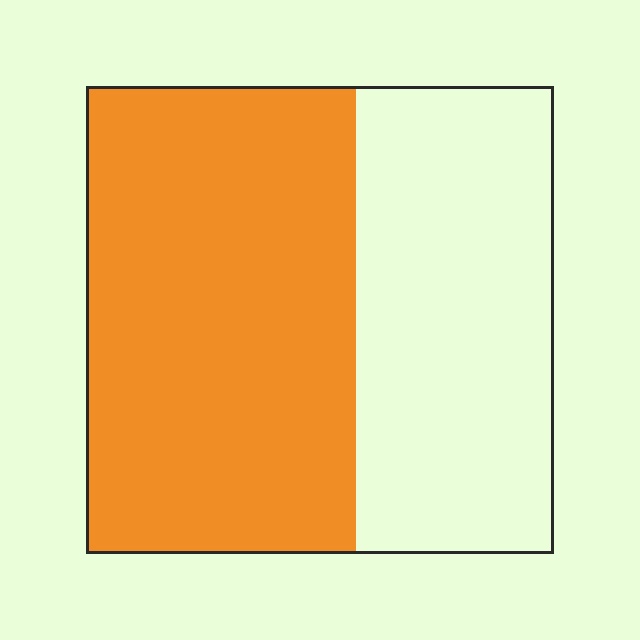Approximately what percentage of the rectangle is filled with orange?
Approximately 60%.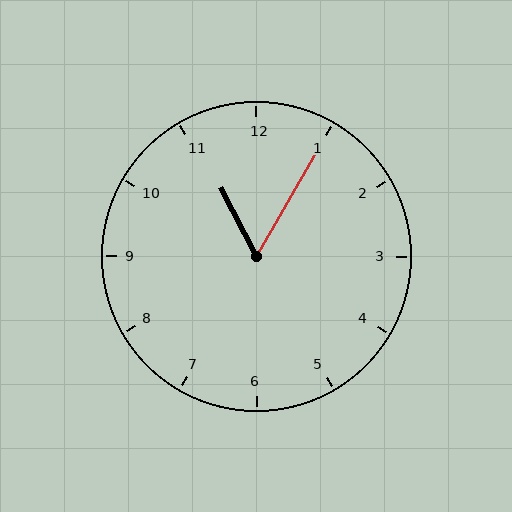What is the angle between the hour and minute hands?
Approximately 58 degrees.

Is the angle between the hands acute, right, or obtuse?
It is acute.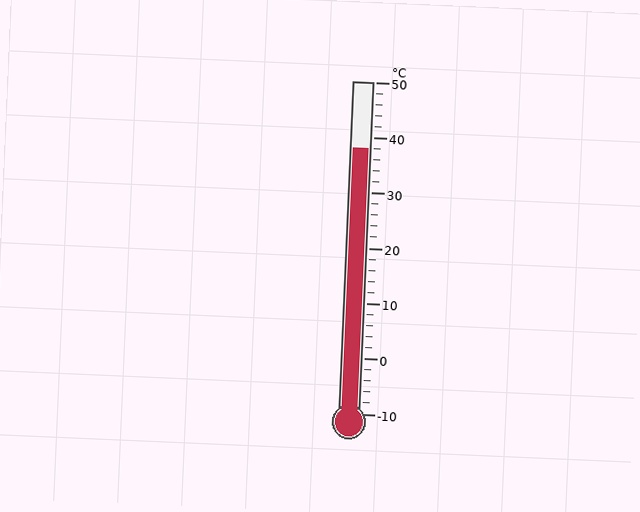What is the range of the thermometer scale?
The thermometer scale ranges from -10°C to 50°C.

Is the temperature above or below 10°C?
The temperature is above 10°C.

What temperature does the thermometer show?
The thermometer shows approximately 38°C.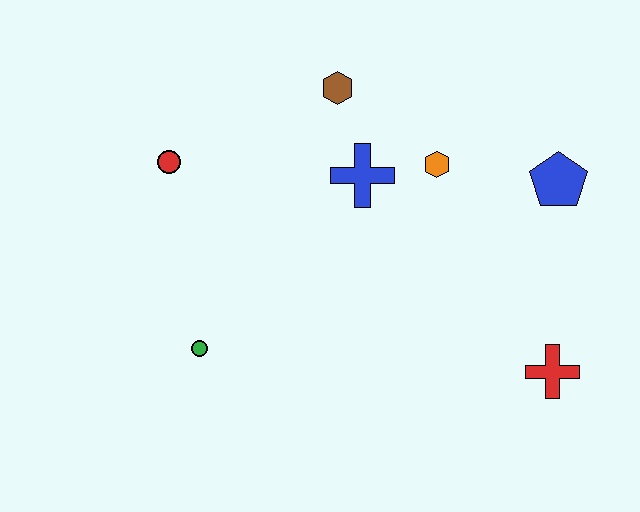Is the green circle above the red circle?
No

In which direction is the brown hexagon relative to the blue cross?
The brown hexagon is above the blue cross.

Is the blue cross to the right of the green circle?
Yes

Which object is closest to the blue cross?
The orange hexagon is closest to the blue cross.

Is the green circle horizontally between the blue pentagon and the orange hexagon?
No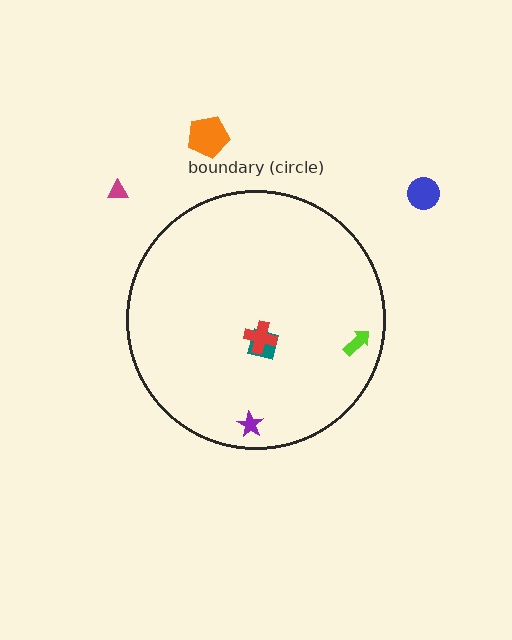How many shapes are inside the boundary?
4 inside, 3 outside.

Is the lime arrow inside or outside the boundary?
Inside.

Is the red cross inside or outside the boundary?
Inside.